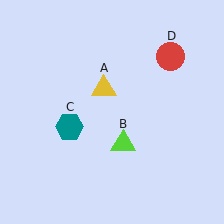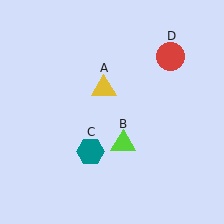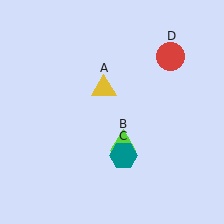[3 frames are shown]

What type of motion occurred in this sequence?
The teal hexagon (object C) rotated counterclockwise around the center of the scene.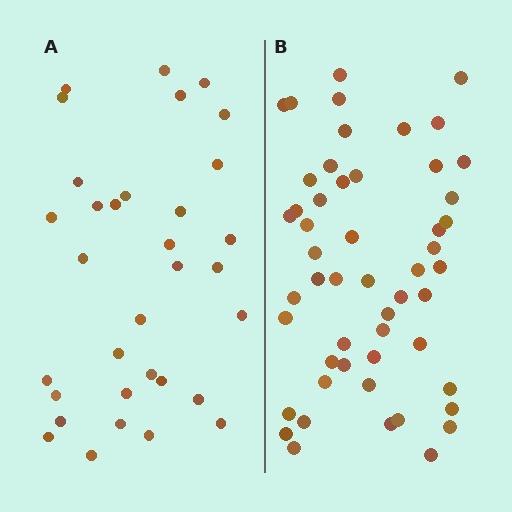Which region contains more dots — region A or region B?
Region B (the right region) has more dots.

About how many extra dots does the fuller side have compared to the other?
Region B has approximately 20 more dots than region A.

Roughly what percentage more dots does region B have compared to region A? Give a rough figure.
About 60% more.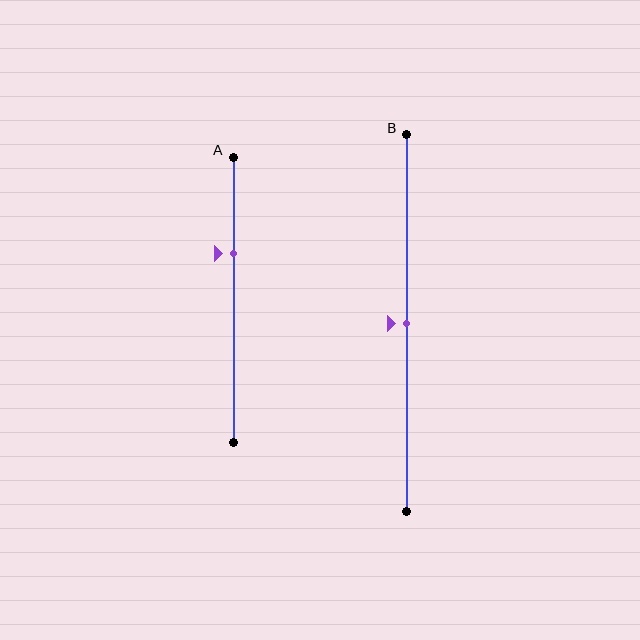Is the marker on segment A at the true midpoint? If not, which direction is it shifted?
No, the marker on segment A is shifted upward by about 16% of the segment length.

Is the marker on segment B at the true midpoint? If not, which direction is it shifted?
Yes, the marker on segment B is at the true midpoint.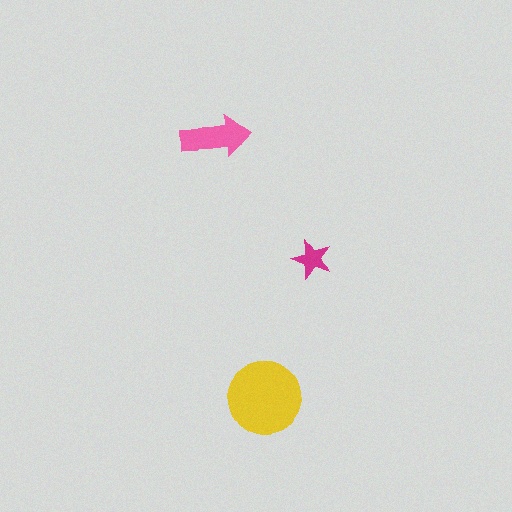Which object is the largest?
The yellow circle.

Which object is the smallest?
The magenta star.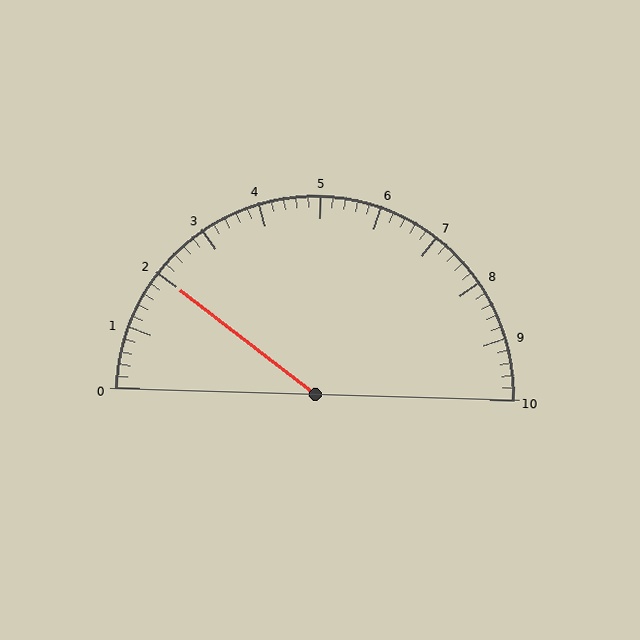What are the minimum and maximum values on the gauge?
The gauge ranges from 0 to 10.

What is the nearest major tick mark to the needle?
The nearest major tick mark is 2.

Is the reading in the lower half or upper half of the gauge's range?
The reading is in the lower half of the range (0 to 10).